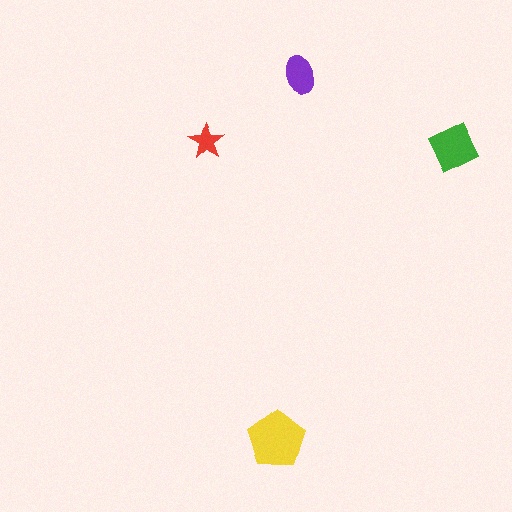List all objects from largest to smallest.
The yellow pentagon, the green diamond, the purple ellipse, the red star.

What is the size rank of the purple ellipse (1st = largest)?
3rd.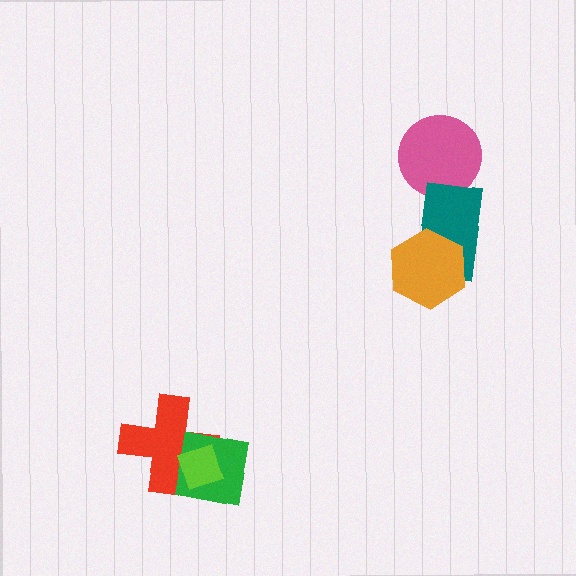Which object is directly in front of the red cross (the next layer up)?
The green square is directly in front of the red cross.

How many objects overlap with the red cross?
2 objects overlap with the red cross.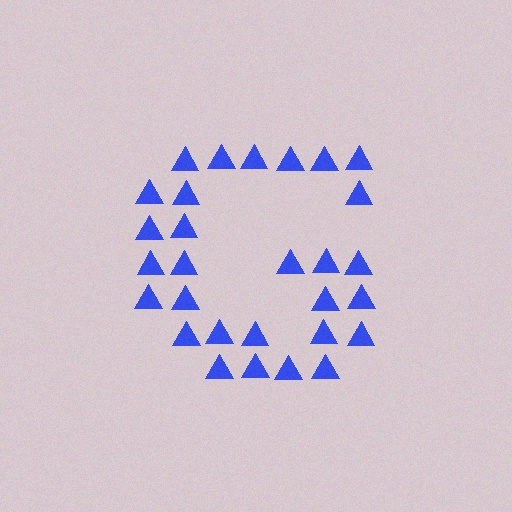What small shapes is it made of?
It is made of small triangles.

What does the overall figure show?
The overall figure shows the letter G.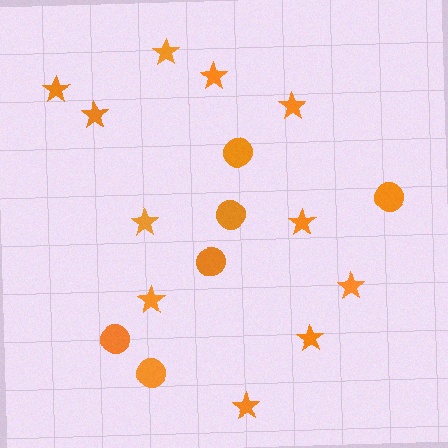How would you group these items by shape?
There are 2 groups: one group of stars (11) and one group of circles (6).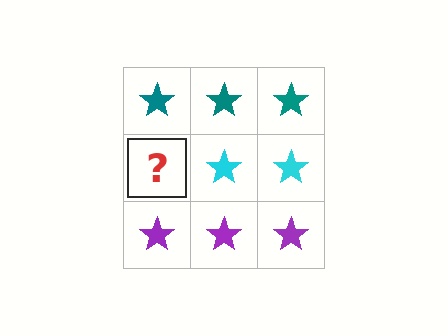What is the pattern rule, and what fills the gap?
The rule is that each row has a consistent color. The gap should be filled with a cyan star.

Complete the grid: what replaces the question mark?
The question mark should be replaced with a cyan star.